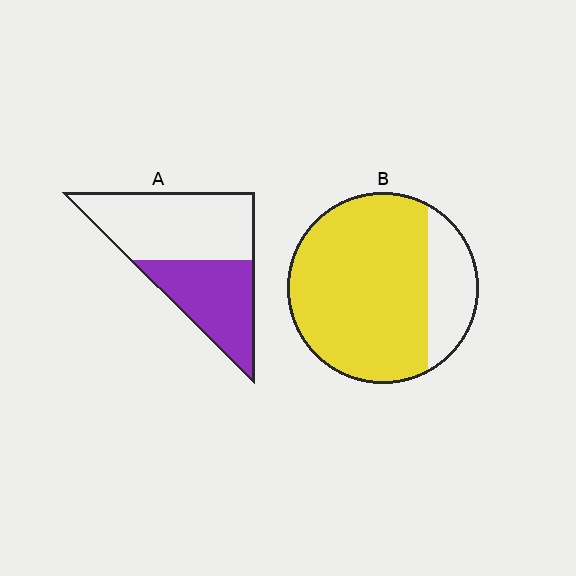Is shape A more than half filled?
No.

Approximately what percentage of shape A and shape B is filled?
A is approximately 40% and B is approximately 80%.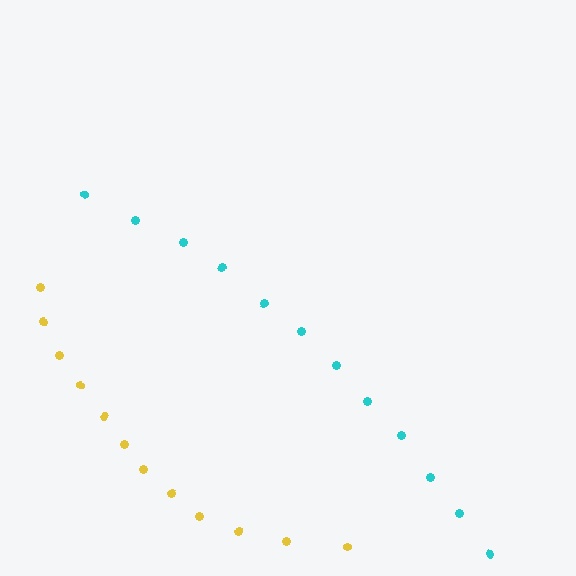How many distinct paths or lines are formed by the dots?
There are 2 distinct paths.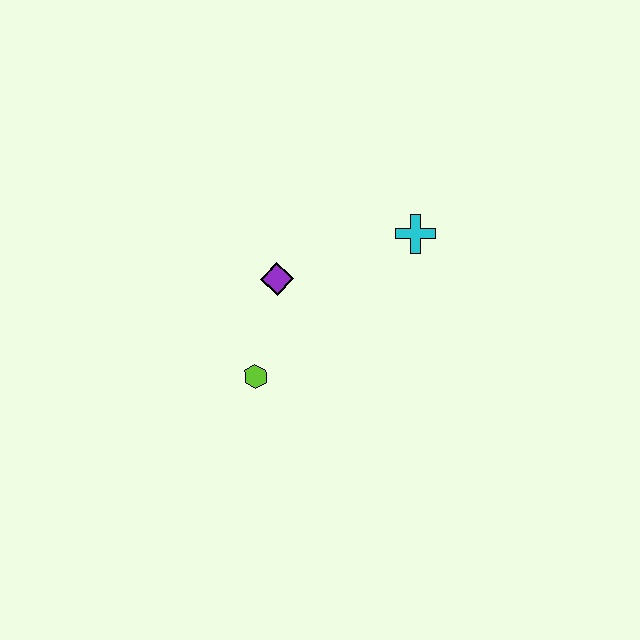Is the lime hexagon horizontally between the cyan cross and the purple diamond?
No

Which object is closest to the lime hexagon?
The purple diamond is closest to the lime hexagon.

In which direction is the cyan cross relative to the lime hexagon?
The cyan cross is to the right of the lime hexagon.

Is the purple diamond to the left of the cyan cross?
Yes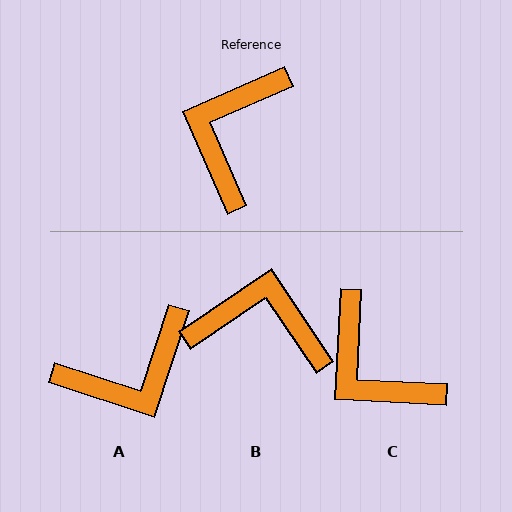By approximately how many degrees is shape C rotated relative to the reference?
Approximately 64 degrees counter-clockwise.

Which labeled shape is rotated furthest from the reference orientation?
A, about 138 degrees away.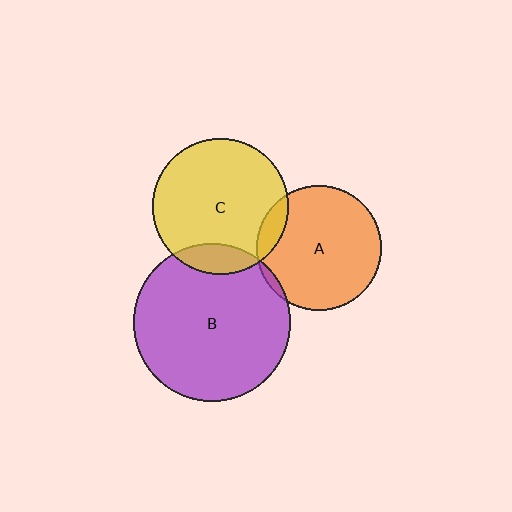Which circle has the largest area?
Circle B (purple).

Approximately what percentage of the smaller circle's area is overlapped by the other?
Approximately 10%.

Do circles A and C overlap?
Yes.